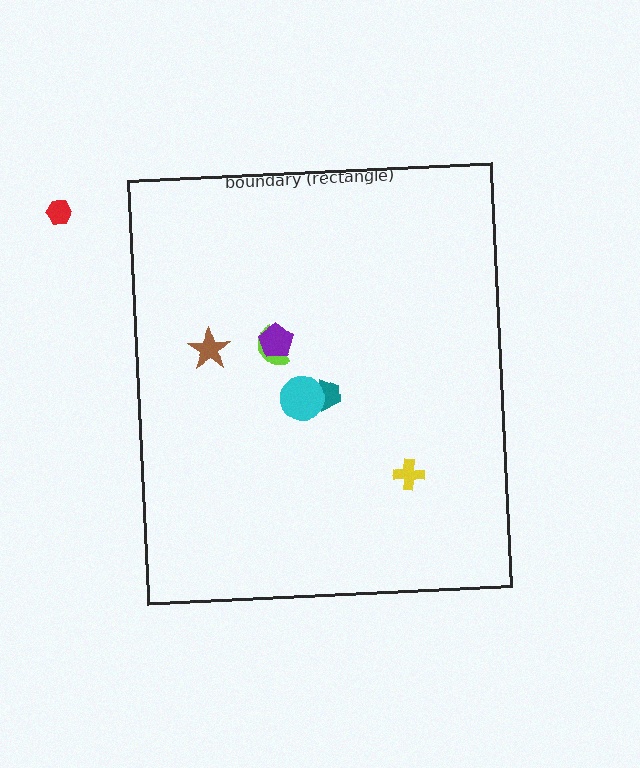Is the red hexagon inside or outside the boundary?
Outside.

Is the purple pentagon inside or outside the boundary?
Inside.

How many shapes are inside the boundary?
6 inside, 1 outside.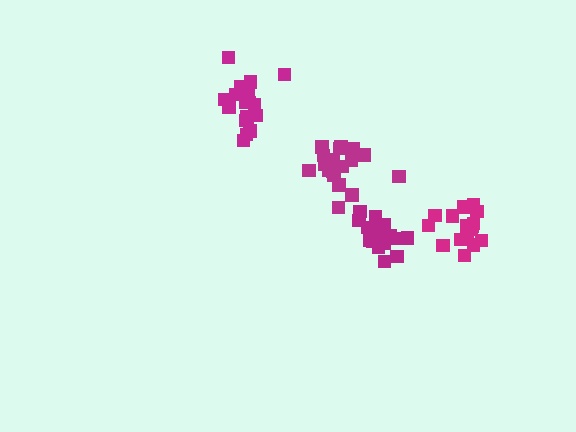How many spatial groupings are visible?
There are 4 spatial groupings.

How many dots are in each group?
Group 1: 16 dots, Group 2: 18 dots, Group 3: 19 dots, Group 4: 17 dots (70 total).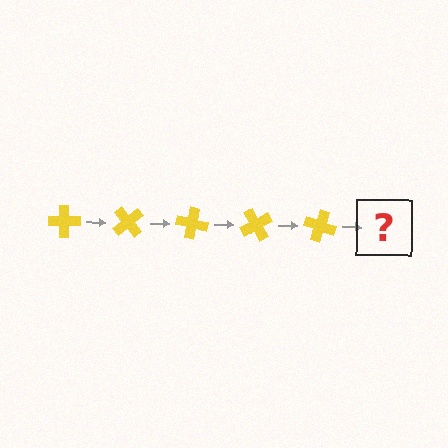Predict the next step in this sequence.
The next step is a yellow cross rotated 250 degrees.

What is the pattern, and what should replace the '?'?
The pattern is that the cross rotates 50 degrees each step. The '?' should be a yellow cross rotated 250 degrees.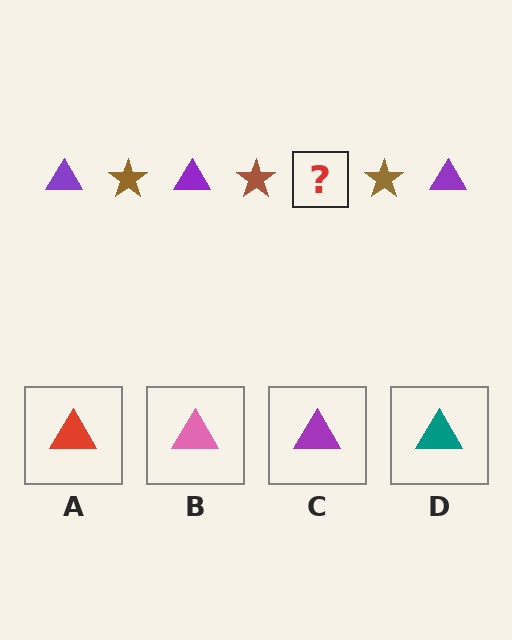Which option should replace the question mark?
Option C.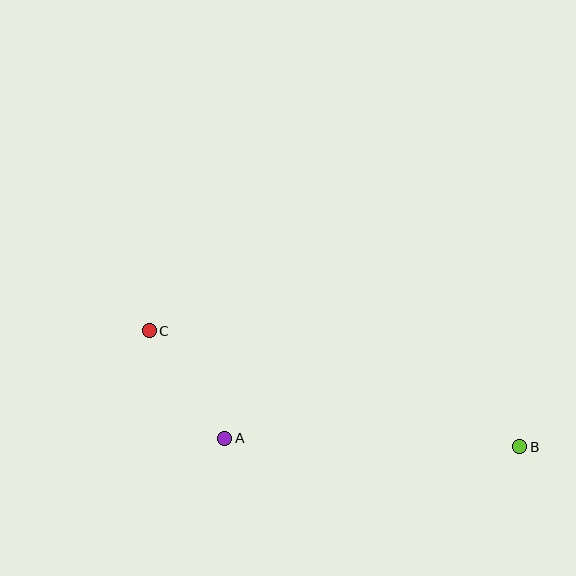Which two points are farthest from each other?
Points B and C are farthest from each other.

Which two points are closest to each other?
Points A and C are closest to each other.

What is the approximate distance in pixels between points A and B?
The distance between A and B is approximately 296 pixels.